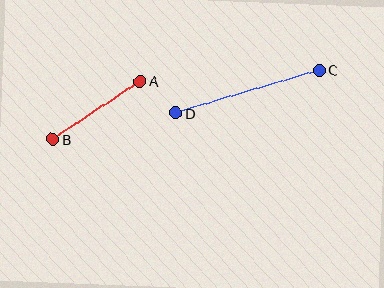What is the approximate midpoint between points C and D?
The midpoint is at approximately (248, 92) pixels.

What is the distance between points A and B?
The distance is approximately 105 pixels.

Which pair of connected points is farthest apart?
Points C and D are farthest apart.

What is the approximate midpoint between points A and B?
The midpoint is at approximately (96, 110) pixels.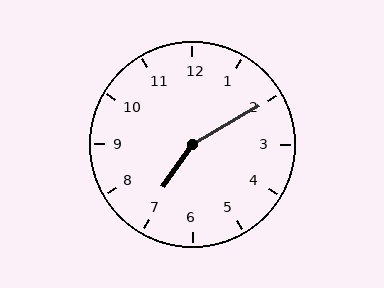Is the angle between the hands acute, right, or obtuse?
It is obtuse.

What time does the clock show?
7:10.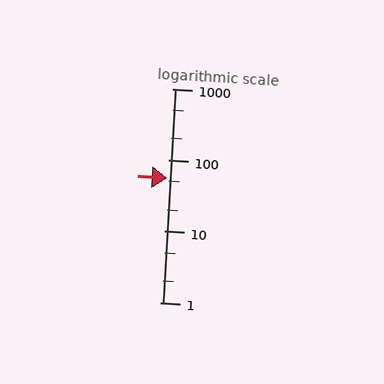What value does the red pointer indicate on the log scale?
The pointer indicates approximately 55.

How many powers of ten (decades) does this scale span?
The scale spans 3 decades, from 1 to 1000.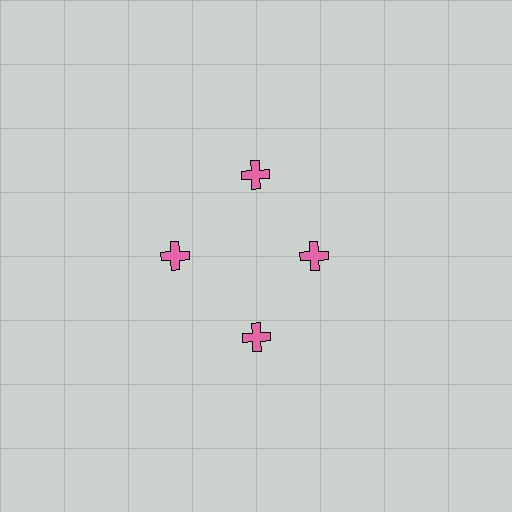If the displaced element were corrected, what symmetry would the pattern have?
It would have 4-fold rotational symmetry — the pattern would map onto itself every 90 degrees.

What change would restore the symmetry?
The symmetry would be restored by moving it outward, back onto the ring so that all 4 crosses sit at equal angles and equal distance from the center.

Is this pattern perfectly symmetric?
No. The 4 pink crosses are arranged in a ring, but one element near the 3 o'clock position is pulled inward toward the center, breaking the 4-fold rotational symmetry.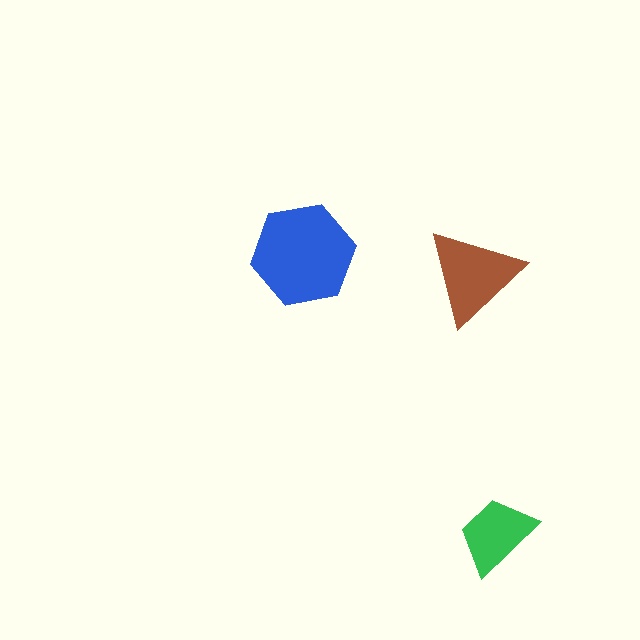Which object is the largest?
The blue hexagon.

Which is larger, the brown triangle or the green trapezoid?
The brown triangle.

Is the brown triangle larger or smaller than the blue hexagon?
Smaller.